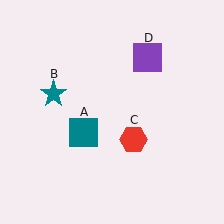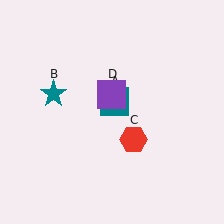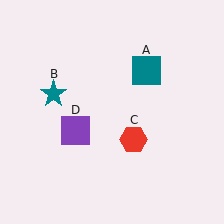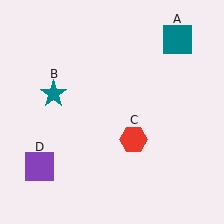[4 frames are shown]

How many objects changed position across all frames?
2 objects changed position: teal square (object A), purple square (object D).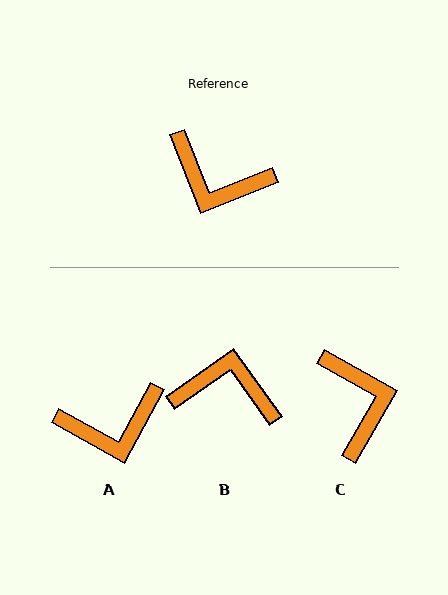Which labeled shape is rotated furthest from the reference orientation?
B, about 166 degrees away.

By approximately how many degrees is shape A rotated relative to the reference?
Approximately 40 degrees counter-clockwise.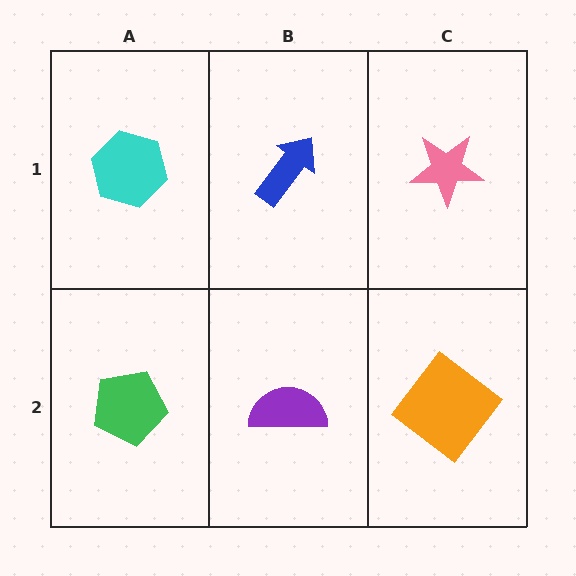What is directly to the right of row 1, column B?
A pink star.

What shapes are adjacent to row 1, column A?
A green pentagon (row 2, column A), a blue arrow (row 1, column B).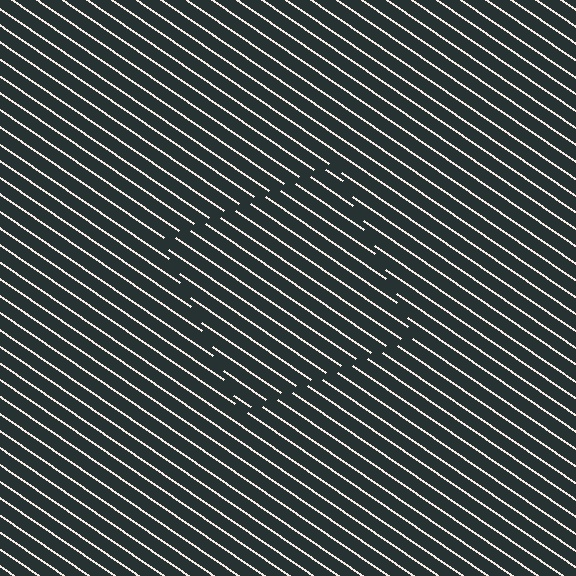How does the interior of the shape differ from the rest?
The interior of the shape contains the same grating, shifted by half a period — the contour is defined by the phase discontinuity where line-ends from the inner and outer gratings abut.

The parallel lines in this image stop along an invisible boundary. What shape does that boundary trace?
An illusory square. The interior of the shape contains the same grating, shifted by half a period — the contour is defined by the phase discontinuity where line-ends from the inner and outer gratings abut.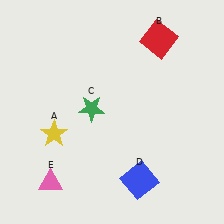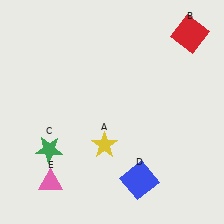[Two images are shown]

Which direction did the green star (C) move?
The green star (C) moved left.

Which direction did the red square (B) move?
The red square (B) moved right.